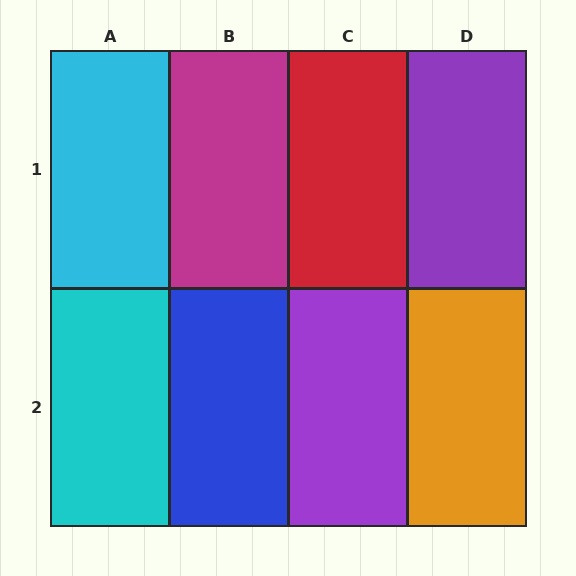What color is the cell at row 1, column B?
Magenta.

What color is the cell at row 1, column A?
Cyan.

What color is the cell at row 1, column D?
Purple.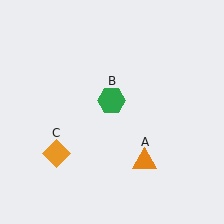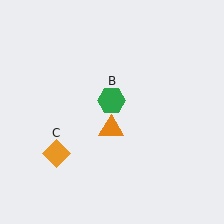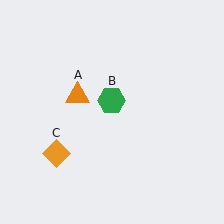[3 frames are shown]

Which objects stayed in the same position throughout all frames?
Green hexagon (object B) and orange diamond (object C) remained stationary.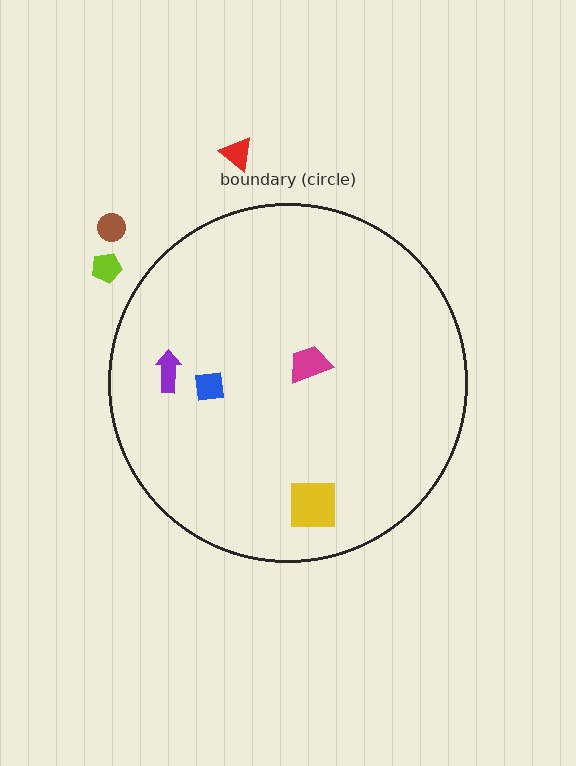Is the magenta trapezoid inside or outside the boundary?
Inside.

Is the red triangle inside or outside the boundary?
Outside.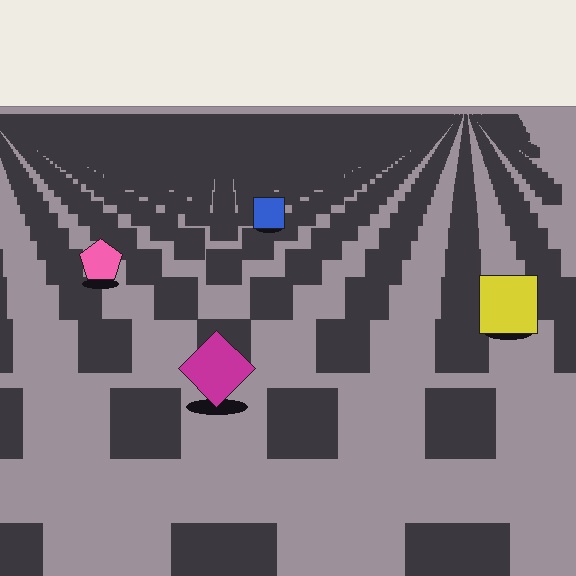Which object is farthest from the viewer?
The blue square is farthest from the viewer. It appears smaller and the ground texture around it is denser.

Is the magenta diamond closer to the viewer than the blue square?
Yes. The magenta diamond is closer — you can tell from the texture gradient: the ground texture is coarser near it.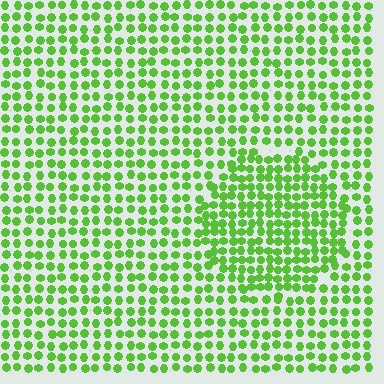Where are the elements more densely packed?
The elements are more densely packed inside the circle boundary.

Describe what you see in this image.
The image contains small lime elements arranged at two different densities. A circle-shaped region is visible where the elements are more densely packed than the surrounding area.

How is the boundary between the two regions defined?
The boundary is defined by a change in element density (approximately 1.5x ratio). All elements are the same color, size, and shape.